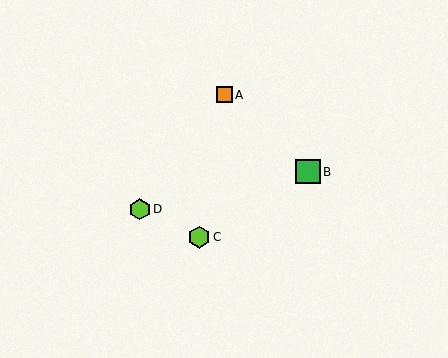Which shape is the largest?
The green square (labeled B) is the largest.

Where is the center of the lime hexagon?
The center of the lime hexagon is at (140, 209).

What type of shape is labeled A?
Shape A is an orange square.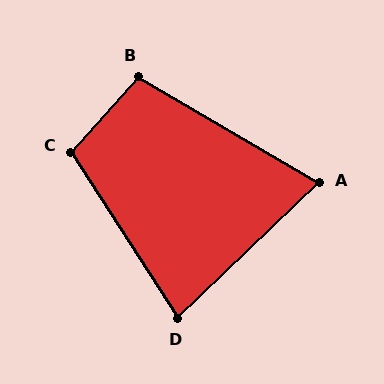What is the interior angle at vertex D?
Approximately 79 degrees (acute).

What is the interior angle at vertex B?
Approximately 101 degrees (obtuse).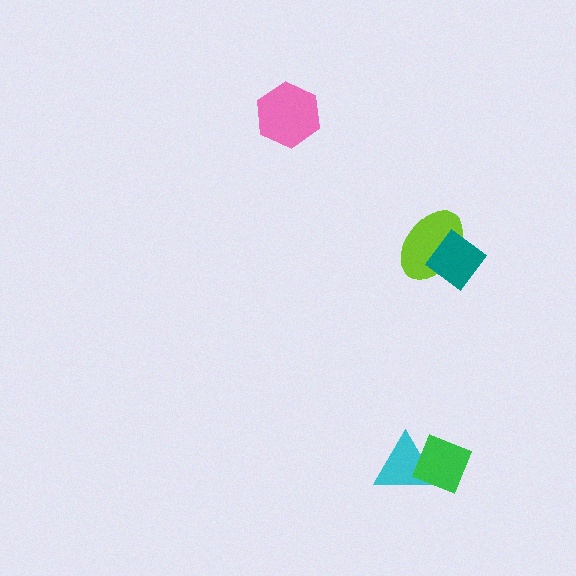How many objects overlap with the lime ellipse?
1 object overlaps with the lime ellipse.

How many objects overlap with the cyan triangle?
1 object overlaps with the cyan triangle.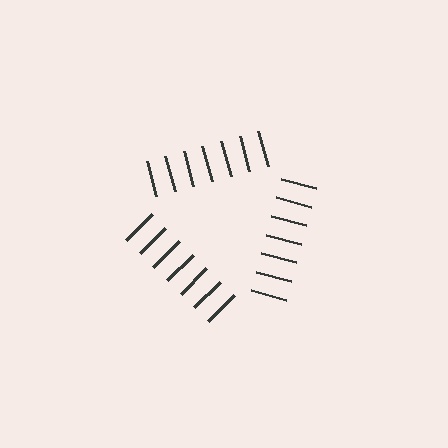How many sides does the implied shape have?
3 sides — the line-ends trace a triangle.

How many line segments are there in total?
21 — 7 along each of the 3 edges.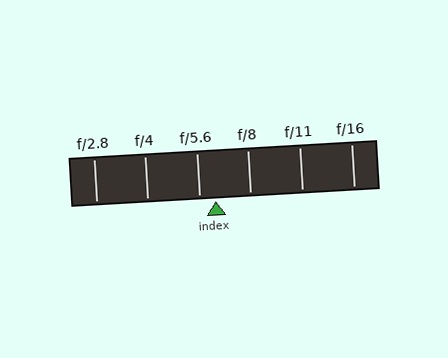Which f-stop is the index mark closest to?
The index mark is closest to f/5.6.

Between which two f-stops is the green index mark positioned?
The index mark is between f/5.6 and f/8.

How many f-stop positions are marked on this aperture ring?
There are 6 f-stop positions marked.